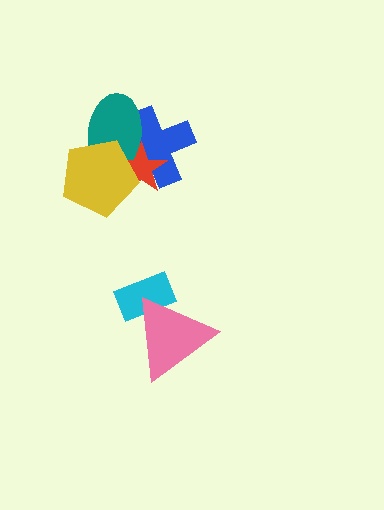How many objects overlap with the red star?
3 objects overlap with the red star.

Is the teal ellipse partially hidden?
Yes, it is partially covered by another shape.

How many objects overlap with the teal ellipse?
3 objects overlap with the teal ellipse.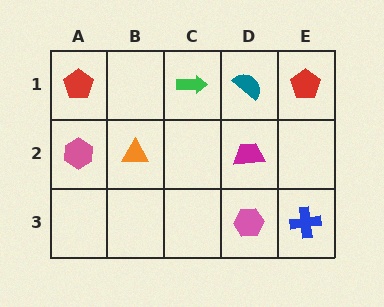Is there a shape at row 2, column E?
No, that cell is empty.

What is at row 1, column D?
A teal semicircle.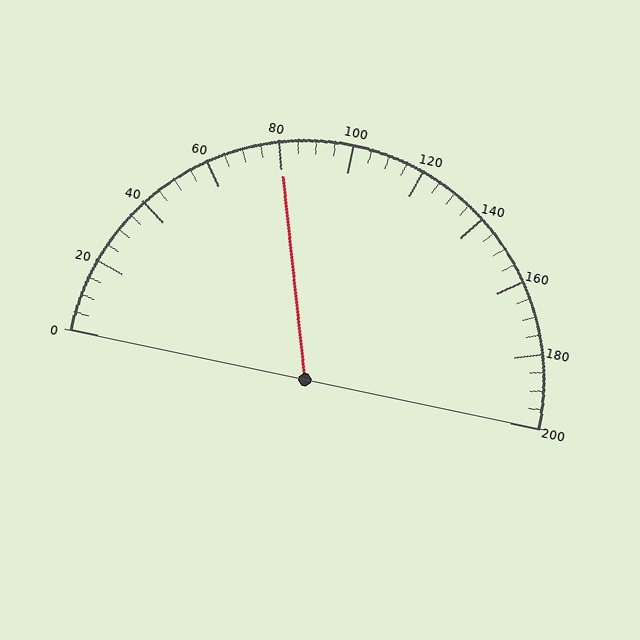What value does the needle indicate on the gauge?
The needle indicates approximately 80.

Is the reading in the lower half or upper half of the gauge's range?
The reading is in the lower half of the range (0 to 200).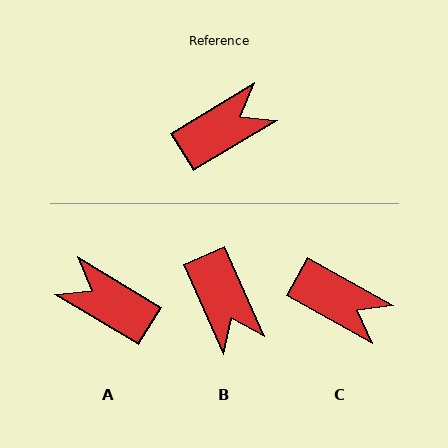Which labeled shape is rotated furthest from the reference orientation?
A, about 118 degrees away.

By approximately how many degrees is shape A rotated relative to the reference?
Approximately 118 degrees counter-clockwise.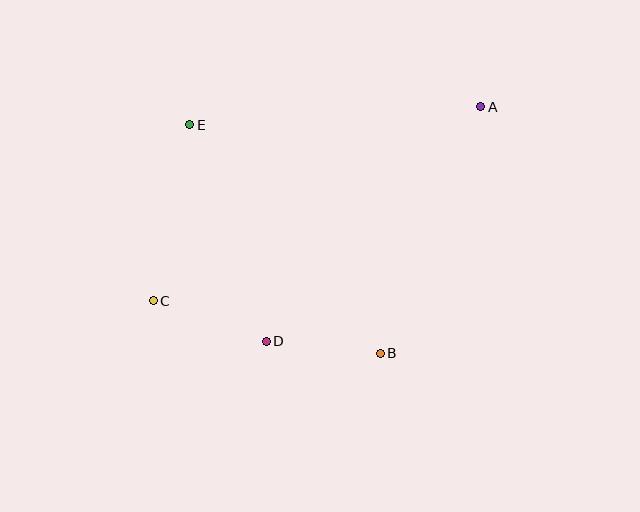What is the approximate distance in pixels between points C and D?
The distance between C and D is approximately 120 pixels.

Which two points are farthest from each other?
Points A and C are farthest from each other.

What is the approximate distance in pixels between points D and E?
The distance between D and E is approximately 229 pixels.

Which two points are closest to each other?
Points B and D are closest to each other.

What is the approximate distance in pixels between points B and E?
The distance between B and E is approximately 297 pixels.